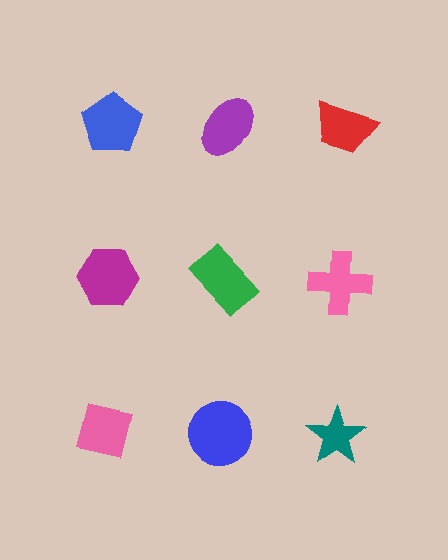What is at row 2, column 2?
A green rectangle.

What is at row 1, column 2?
A purple ellipse.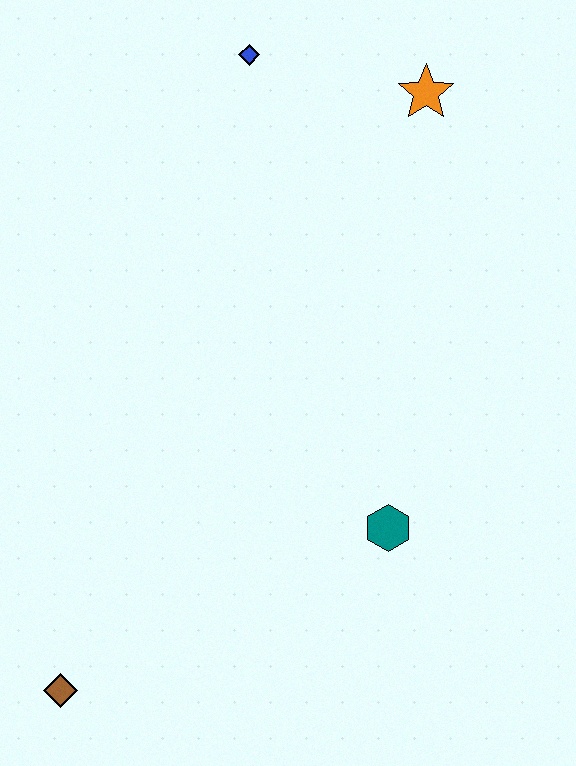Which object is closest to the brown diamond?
The teal hexagon is closest to the brown diamond.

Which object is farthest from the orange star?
The brown diamond is farthest from the orange star.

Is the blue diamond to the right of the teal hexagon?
No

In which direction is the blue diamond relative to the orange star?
The blue diamond is to the left of the orange star.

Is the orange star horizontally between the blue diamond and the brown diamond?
No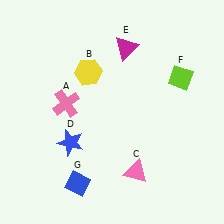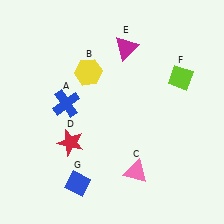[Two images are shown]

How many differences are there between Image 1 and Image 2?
There are 2 differences between the two images.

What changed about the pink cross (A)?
In Image 1, A is pink. In Image 2, it changed to blue.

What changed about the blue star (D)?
In Image 1, D is blue. In Image 2, it changed to red.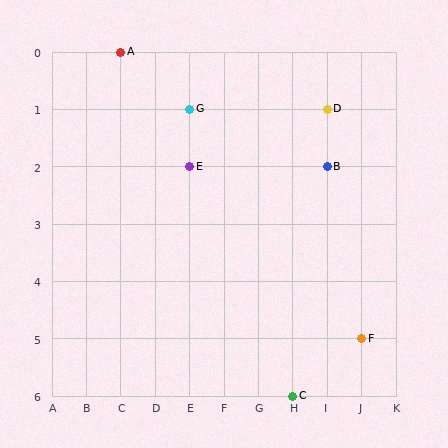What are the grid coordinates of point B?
Point B is at grid coordinates (I, 2).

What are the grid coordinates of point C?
Point C is at grid coordinates (H, 6).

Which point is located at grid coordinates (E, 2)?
Point E is at (E, 2).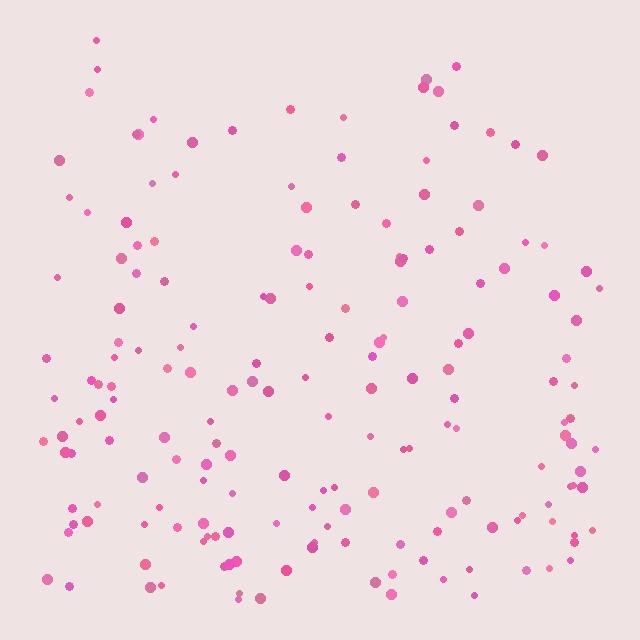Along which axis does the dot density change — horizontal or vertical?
Vertical.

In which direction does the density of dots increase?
From top to bottom, with the bottom side densest.